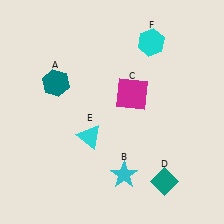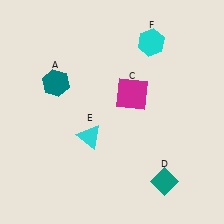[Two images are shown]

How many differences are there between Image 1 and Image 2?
There is 1 difference between the two images.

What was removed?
The cyan star (B) was removed in Image 2.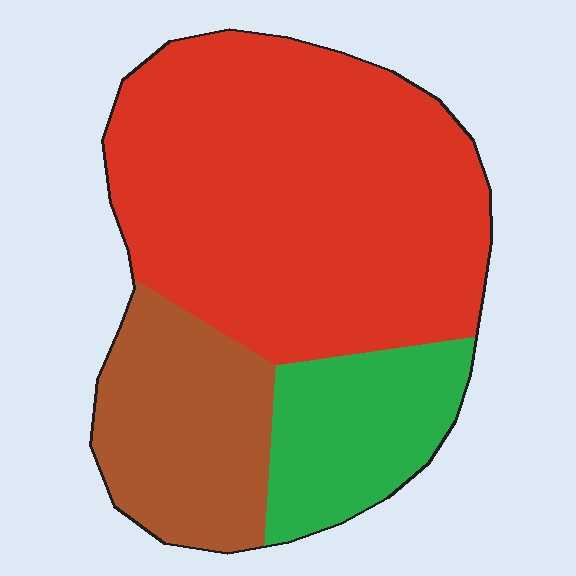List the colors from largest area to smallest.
From largest to smallest: red, brown, green.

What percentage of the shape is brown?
Brown covers about 20% of the shape.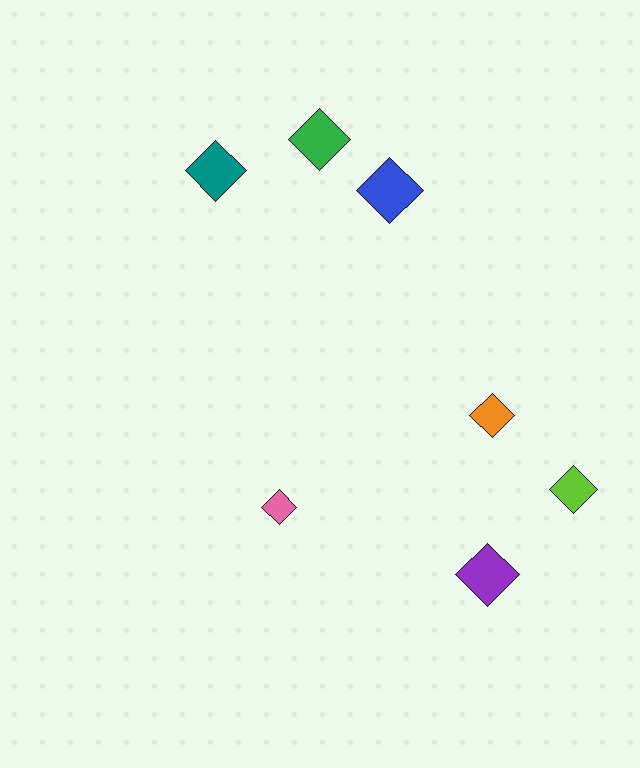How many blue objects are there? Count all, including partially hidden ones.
There is 1 blue object.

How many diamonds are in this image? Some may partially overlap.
There are 7 diamonds.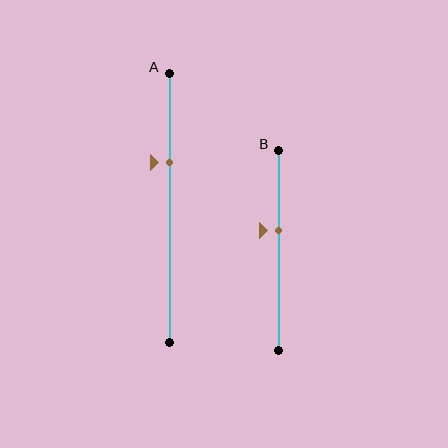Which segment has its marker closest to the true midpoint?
Segment B has its marker closest to the true midpoint.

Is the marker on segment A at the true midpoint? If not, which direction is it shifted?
No, the marker on segment A is shifted upward by about 17% of the segment length.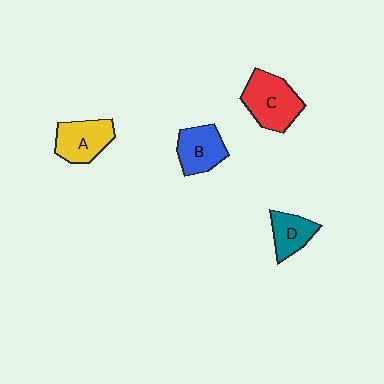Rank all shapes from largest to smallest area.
From largest to smallest: C (red), A (yellow), B (blue), D (teal).